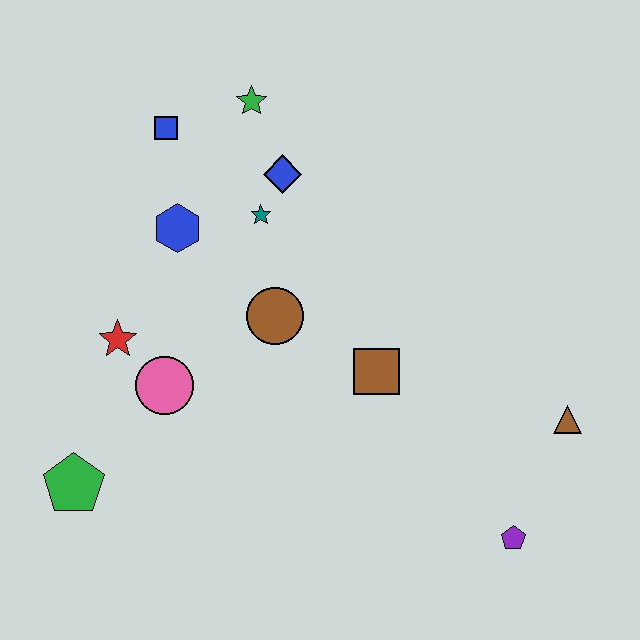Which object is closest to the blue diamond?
The teal star is closest to the blue diamond.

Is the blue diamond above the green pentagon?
Yes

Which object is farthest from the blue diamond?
The purple pentagon is farthest from the blue diamond.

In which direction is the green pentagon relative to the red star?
The green pentagon is below the red star.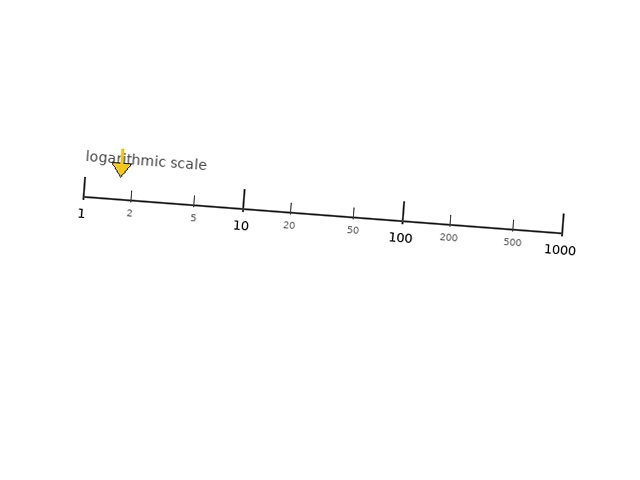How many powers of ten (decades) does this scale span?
The scale spans 3 decades, from 1 to 1000.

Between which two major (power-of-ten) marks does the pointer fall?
The pointer is between 1 and 10.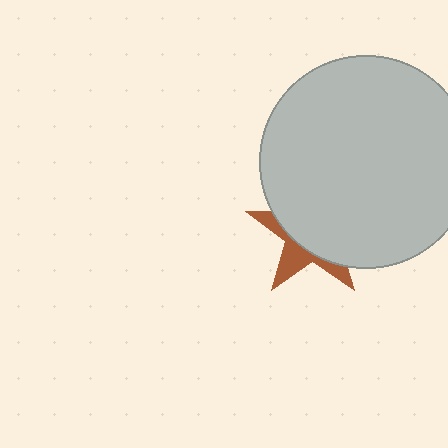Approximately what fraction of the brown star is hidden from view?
Roughly 67% of the brown star is hidden behind the light gray circle.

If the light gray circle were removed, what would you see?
You would see the complete brown star.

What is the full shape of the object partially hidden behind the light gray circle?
The partially hidden object is a brown star.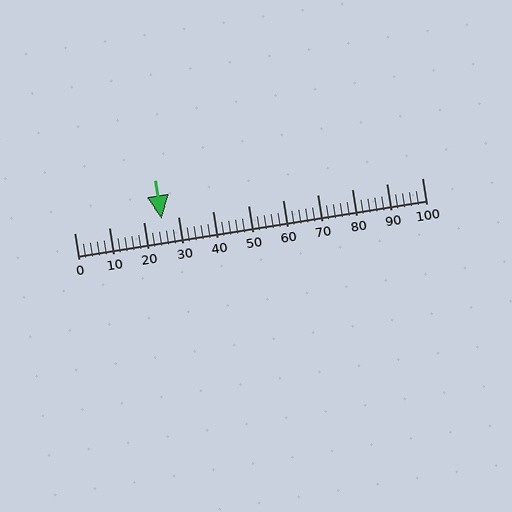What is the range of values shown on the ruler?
The ruler shows values from 0 to 100.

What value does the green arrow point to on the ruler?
The green arrow points to approximately 25.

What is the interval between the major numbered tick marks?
The major tick marks are spaced 10 units apart.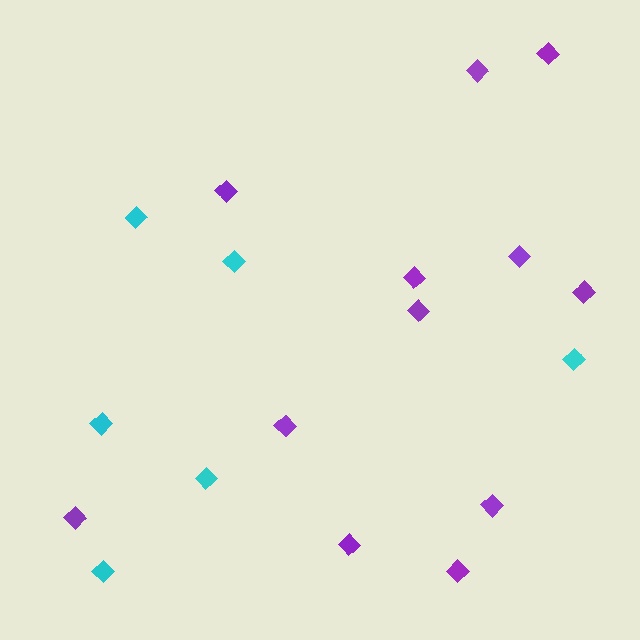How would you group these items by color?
There are 2 groups: one group of cyan diamonds (6) and one group of purple diamonds (12).